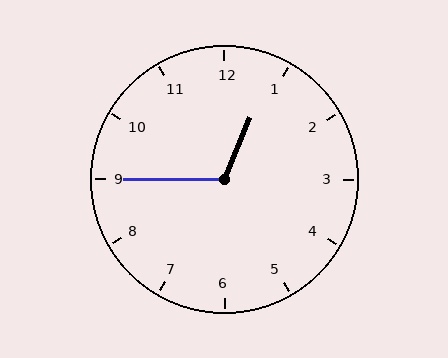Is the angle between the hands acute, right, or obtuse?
It is obtuse.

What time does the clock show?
12:45.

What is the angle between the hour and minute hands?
Approximately 112 degrees.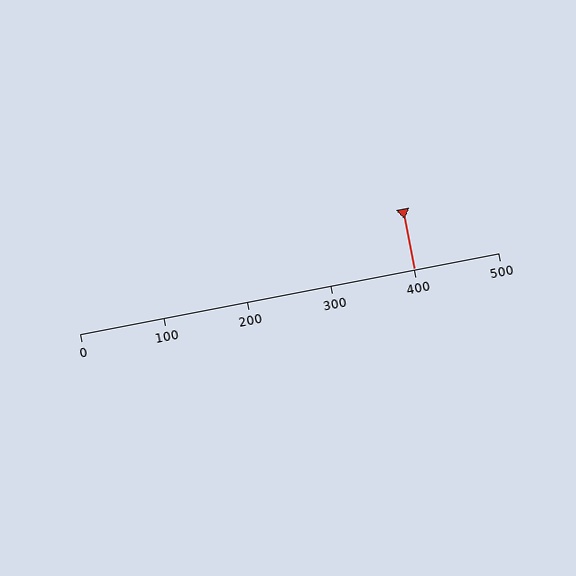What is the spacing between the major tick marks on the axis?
The major ticks are spaced 100 apart.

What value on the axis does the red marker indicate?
The marker indicates approximately 400.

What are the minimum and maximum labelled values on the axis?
The axis runs from 0 to 500.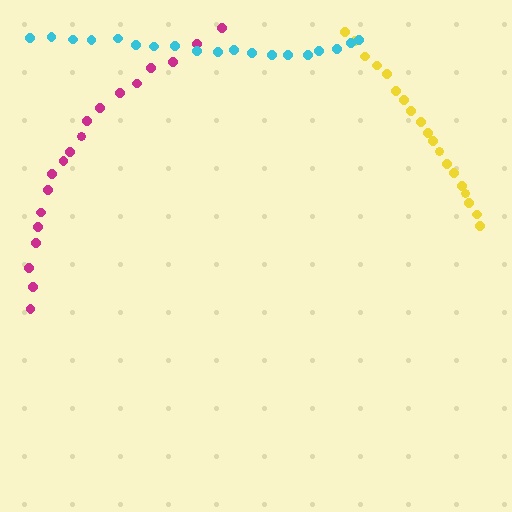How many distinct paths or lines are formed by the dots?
There are 3 distinct paths.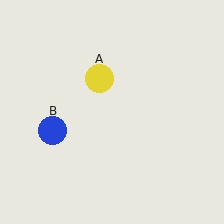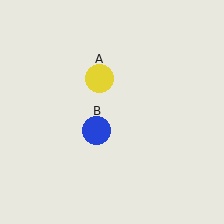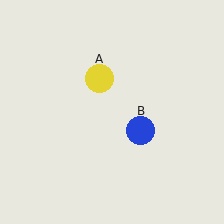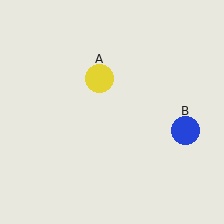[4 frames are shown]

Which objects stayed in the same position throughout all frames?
Yellow circle (object A) remained stationary.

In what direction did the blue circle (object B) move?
The blue circle (object B) moved right.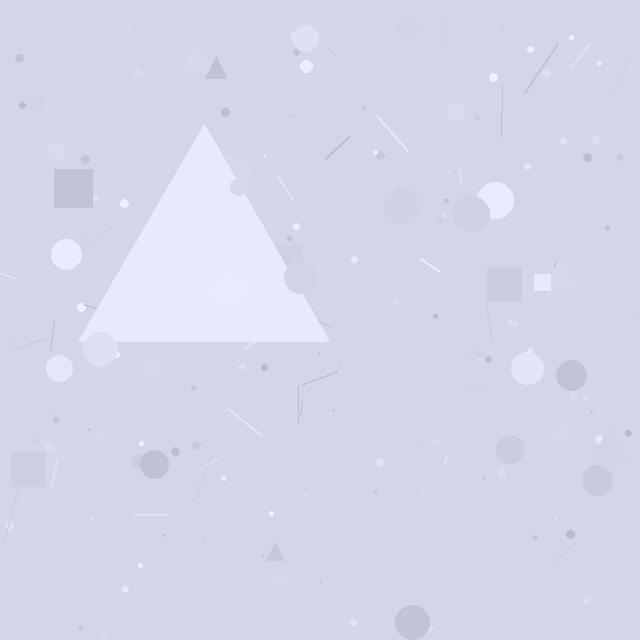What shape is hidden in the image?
A triangle is hidden in the image.